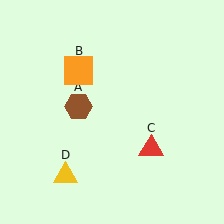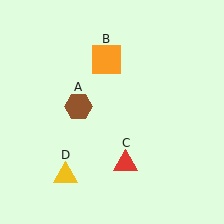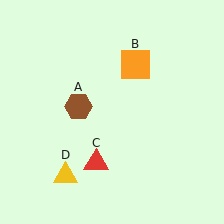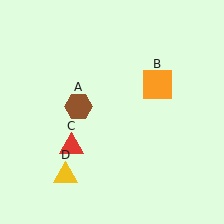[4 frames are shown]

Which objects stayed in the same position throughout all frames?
Brown hexagon (object A) and yellow triangle (object D) remained stationary.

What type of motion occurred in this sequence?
The orange square (object B), red triangle (object C) rotated clockwise around the center of the scene.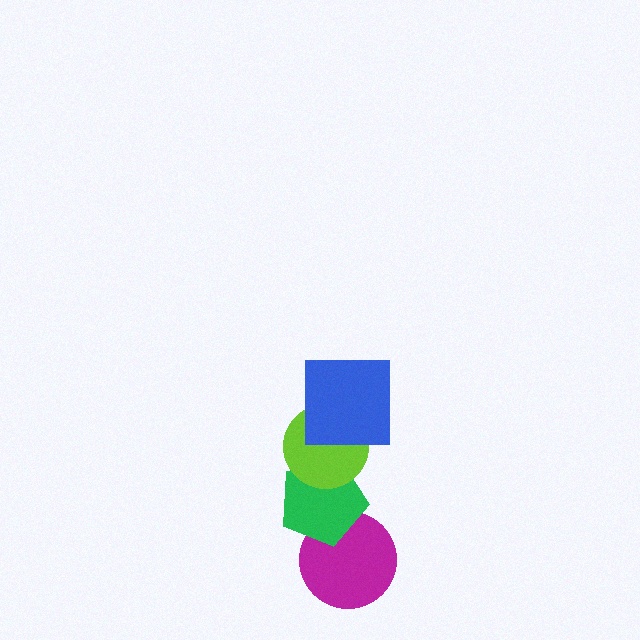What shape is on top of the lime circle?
The blue square is on top of the lime circle.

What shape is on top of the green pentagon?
The lime circle is on top of the green pentagon.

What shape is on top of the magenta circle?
The green pentagon is on top of the magenta circle.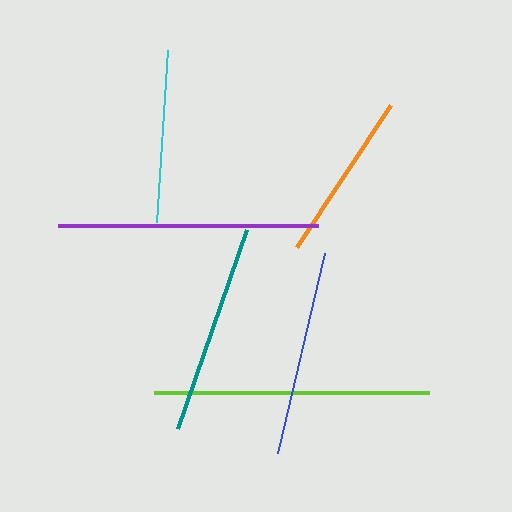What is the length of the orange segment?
The orange segment is approximately 171 pixels long.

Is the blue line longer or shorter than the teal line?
The teal line is longer than the blue line.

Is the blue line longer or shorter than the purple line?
The purple line is longer than the blue line.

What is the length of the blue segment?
The blue segment is approximately 206 pixels long.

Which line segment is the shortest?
The orange line is the shortest at approximately 171 pixels.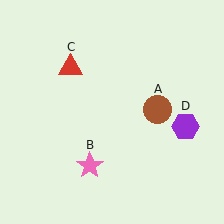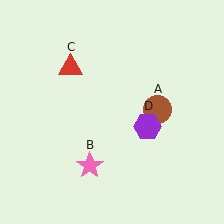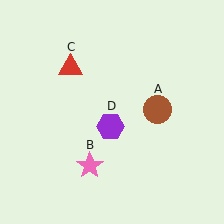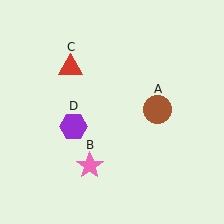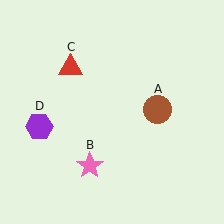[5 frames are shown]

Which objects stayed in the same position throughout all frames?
Brown circle (object A) and pink star (object B) and red triangle (object C) remained stationary.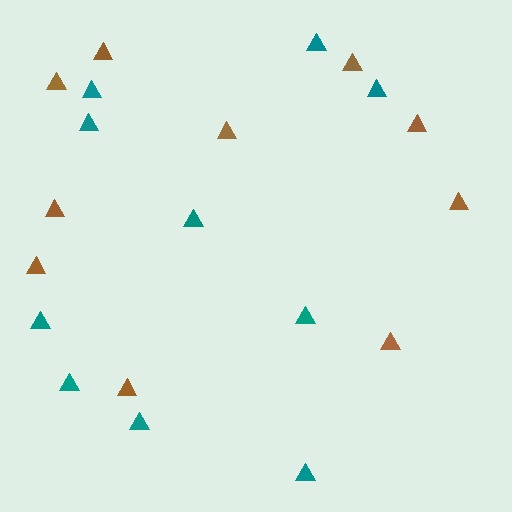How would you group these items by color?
There are 2 groups: one group of brown triangles (10) and one group of teal triangles (10).